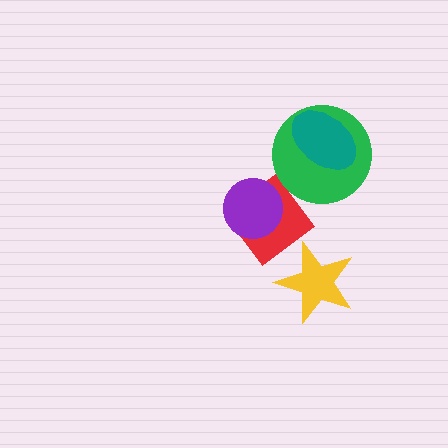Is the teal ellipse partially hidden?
No, no other shape covers it.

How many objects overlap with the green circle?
2 objects overlap with the green circle.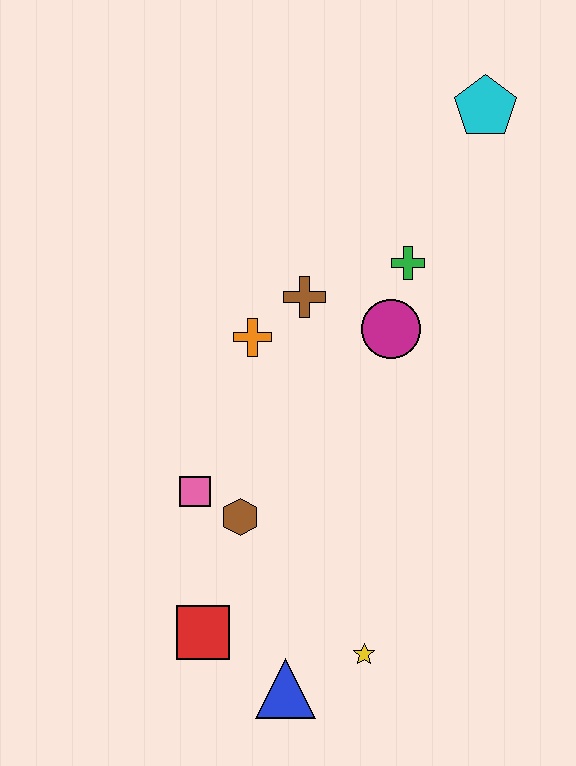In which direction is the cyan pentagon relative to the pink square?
The cyan pentagon is above the pink square.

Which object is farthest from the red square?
The cyan pentagon is farthest from the red square.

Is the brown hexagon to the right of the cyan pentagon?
No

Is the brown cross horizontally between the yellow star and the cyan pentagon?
No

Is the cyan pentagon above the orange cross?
Yes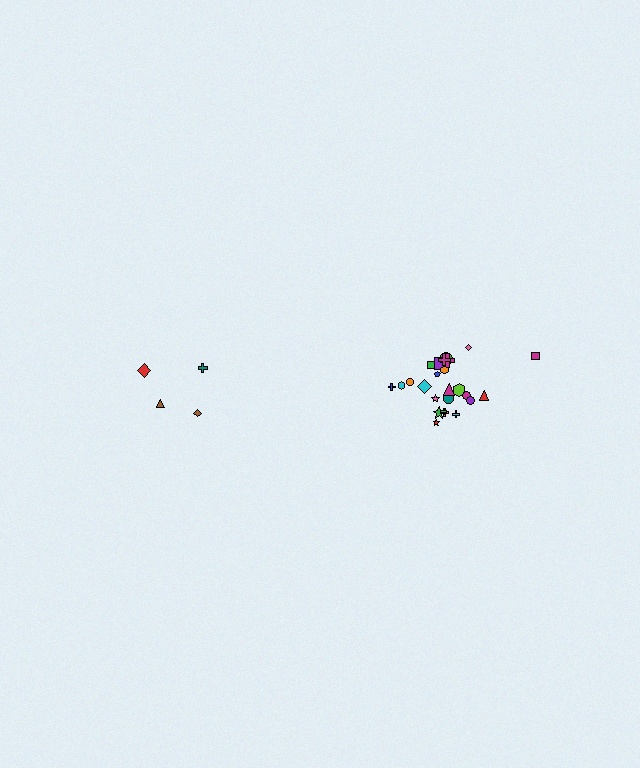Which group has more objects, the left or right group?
The right group.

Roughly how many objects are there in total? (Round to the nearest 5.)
Roughly 30 objects in total.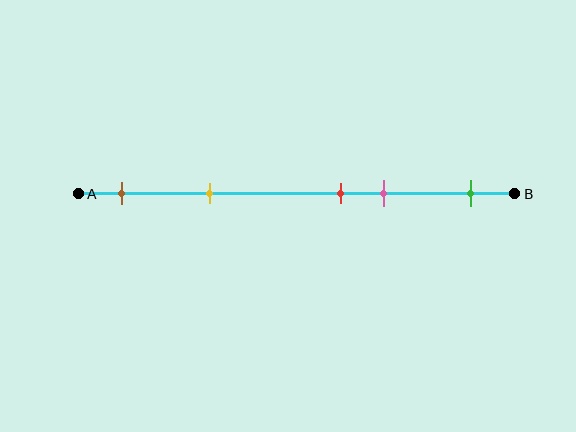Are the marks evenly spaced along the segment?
No, the marks are not evenly spaced.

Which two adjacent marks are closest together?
The red and pink marks are the closest adjacent pair.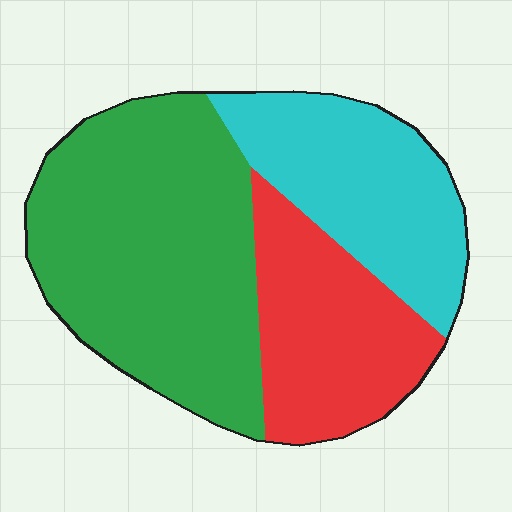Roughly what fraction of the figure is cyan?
Cyan takes up between a sixth and a third of the figure.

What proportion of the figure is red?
Red covers roughly 25% of the figure.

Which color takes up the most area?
Green, at roughly 50%.